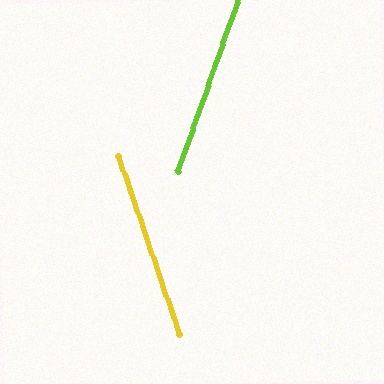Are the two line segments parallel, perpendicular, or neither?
Neither parallel nor perpendicular — they differ by about 38°.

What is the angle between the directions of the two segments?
Approximately 38 degrees.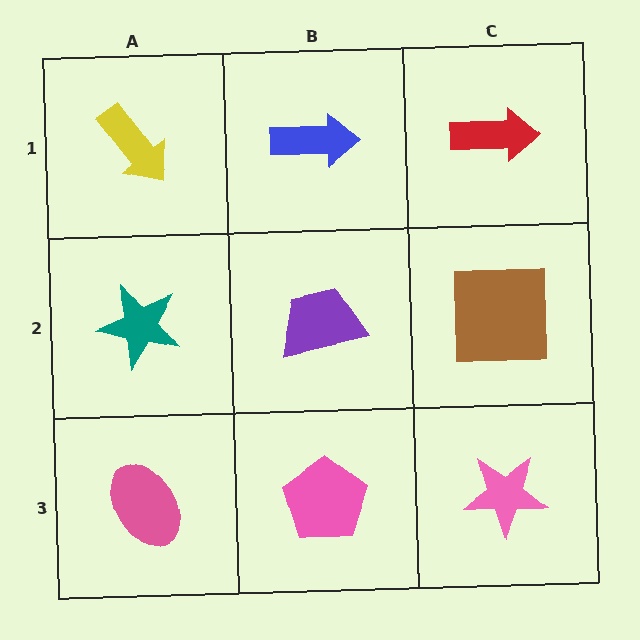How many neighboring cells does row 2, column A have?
3.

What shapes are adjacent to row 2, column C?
A red arrow (row 1, column C), a pink star (row 3, column C), a purple trapezoid (row 2, column B).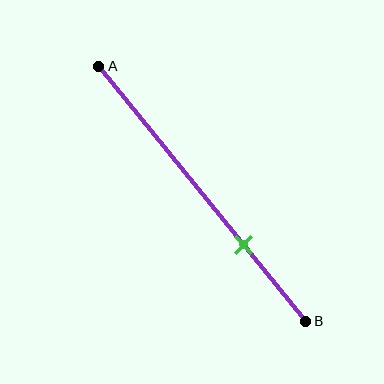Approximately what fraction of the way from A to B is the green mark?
The green mark is approximately 70% of the way from A to B.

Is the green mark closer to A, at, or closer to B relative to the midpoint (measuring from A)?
The green mark is closer to point B than the midpoint of segment AB.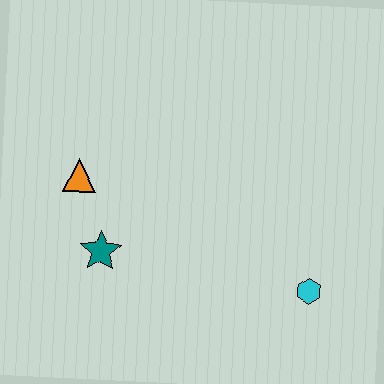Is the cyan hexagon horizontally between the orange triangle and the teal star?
No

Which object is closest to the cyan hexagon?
The teal star is closest to the cyan hexagon.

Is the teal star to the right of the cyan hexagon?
No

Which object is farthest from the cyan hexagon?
The orange triangle is farthest from the cyan hexagon.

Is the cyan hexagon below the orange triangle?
Yes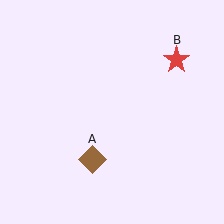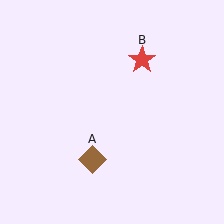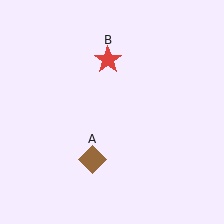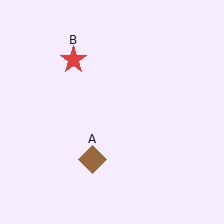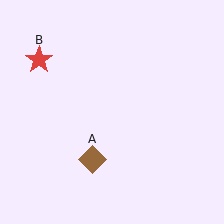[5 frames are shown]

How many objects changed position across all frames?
1 object changed position: red star (object B).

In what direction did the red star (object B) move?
The red star (object B) moved left.